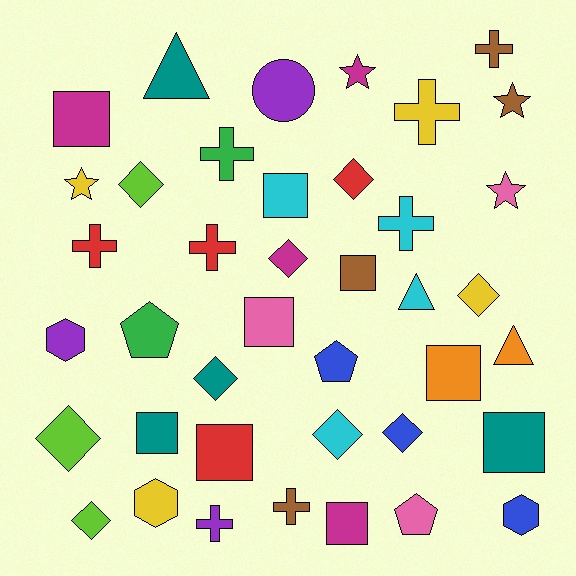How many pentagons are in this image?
There are 3 pentagons.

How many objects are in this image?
There are 40 objects.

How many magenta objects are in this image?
There are 4 magenta objects.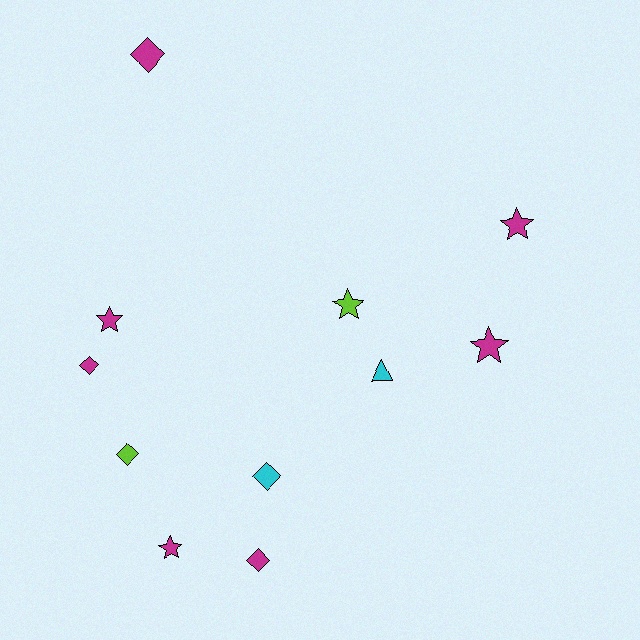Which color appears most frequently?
Magenta, with 7 objects.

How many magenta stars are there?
There are 4 magenta stars.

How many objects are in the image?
There are 11 objects.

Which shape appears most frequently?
Diamond, with 5 objects.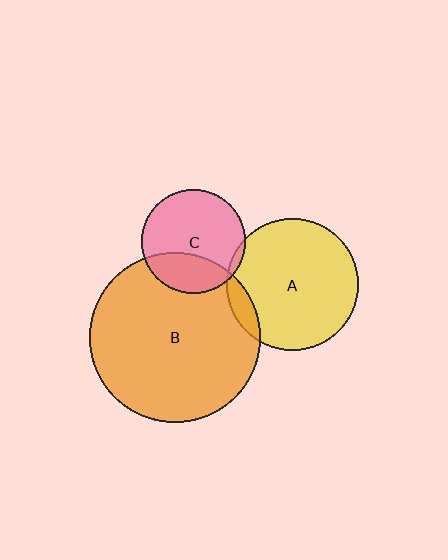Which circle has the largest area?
Circle B (orange).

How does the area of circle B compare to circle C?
Approximately 2.7 times.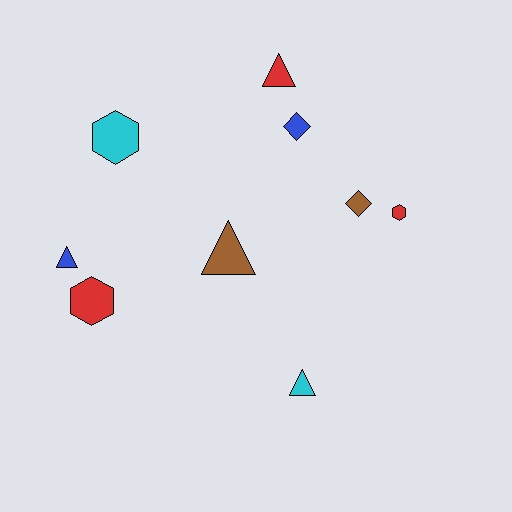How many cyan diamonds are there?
There are no cyan diamonds.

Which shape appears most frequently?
Triangle, with 4 objects.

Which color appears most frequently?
Red, with 3 objects.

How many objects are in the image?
There are 9 objects.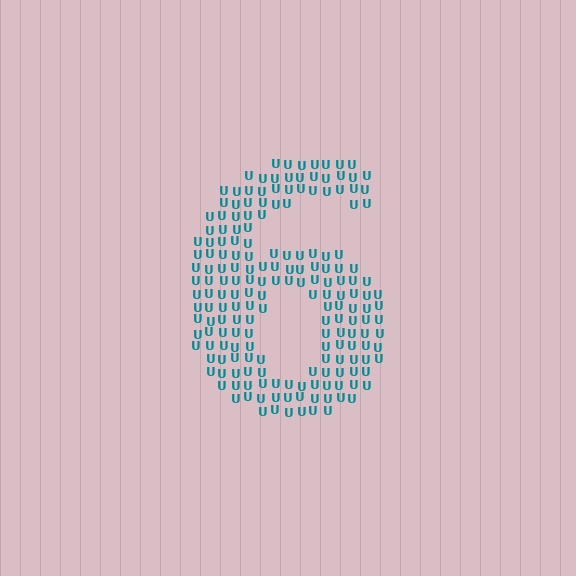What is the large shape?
The large shape is the digit 6.